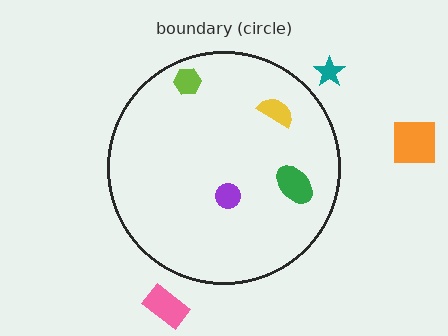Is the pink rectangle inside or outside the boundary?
Outside.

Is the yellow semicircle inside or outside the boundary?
Inside.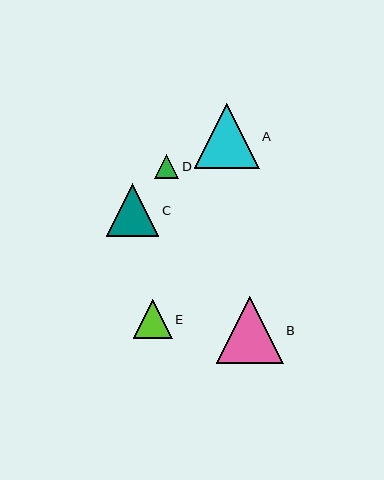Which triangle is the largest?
Triangle B is the largest with a size of approximately 67 pixels.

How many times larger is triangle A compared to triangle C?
Triangle A is approximately 1.2 times the size of triangle C.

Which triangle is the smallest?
Triangle D is the smallest with a size of approximately 24 pixels.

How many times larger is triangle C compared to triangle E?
Triangle C is approximately 1.4 times the size of triangle E.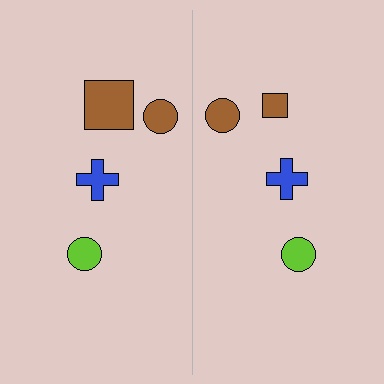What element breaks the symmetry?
The brown square on the right side has a different size than its mirror counterpart.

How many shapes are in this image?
There are 8 shapes in this image.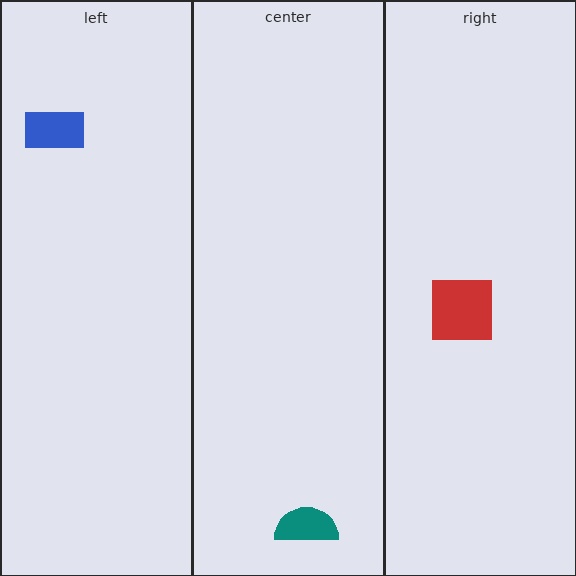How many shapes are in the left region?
1.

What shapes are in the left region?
The blue rectangle.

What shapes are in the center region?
The teal semicircle.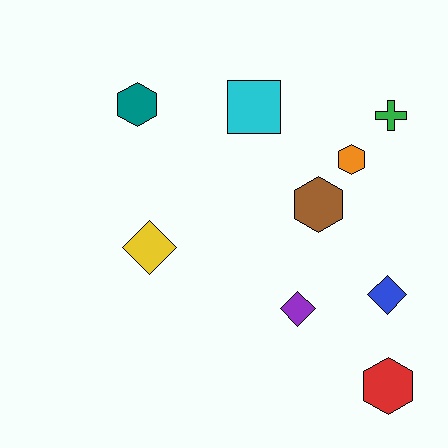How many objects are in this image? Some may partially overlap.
There are 9 objects.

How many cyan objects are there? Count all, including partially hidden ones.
There is 1 cyan object.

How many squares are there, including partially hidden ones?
There is 1 square.